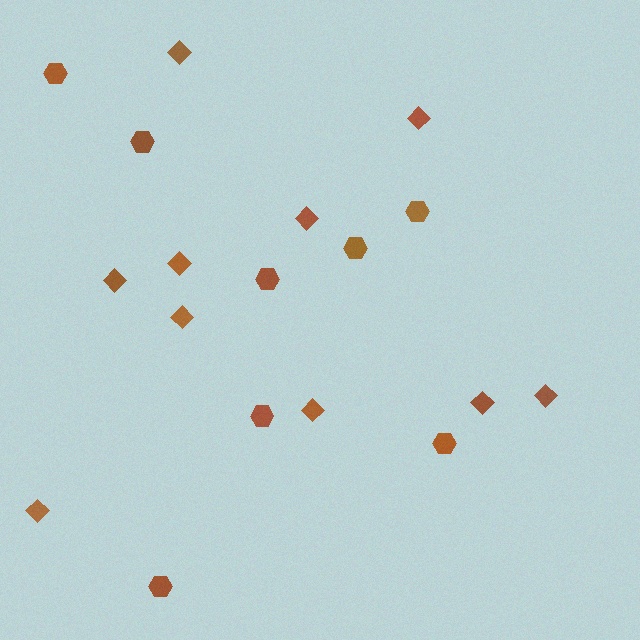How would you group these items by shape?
There are 2 groups: one group of hexagons (8) and one group of diamonds (10).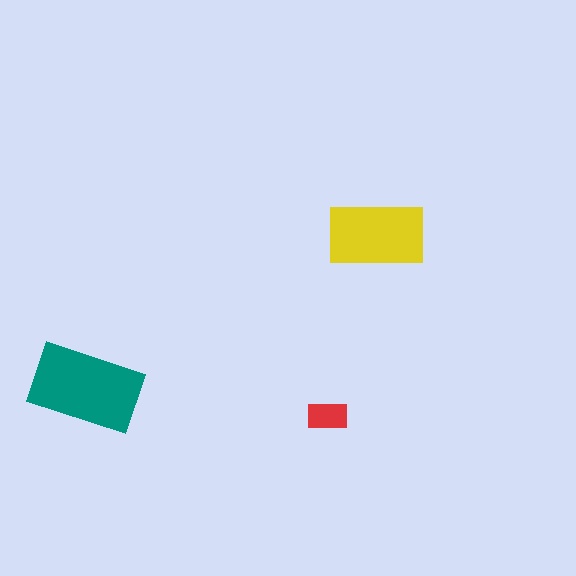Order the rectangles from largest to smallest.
the teal one, the yellow one, the red one.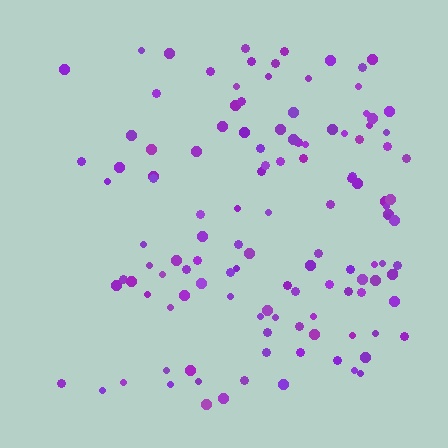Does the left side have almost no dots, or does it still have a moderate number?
Still a moderate number, just noticeably fewer than the right.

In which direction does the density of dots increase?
From left to right, with the right side densest.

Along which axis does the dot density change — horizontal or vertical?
Horizontal.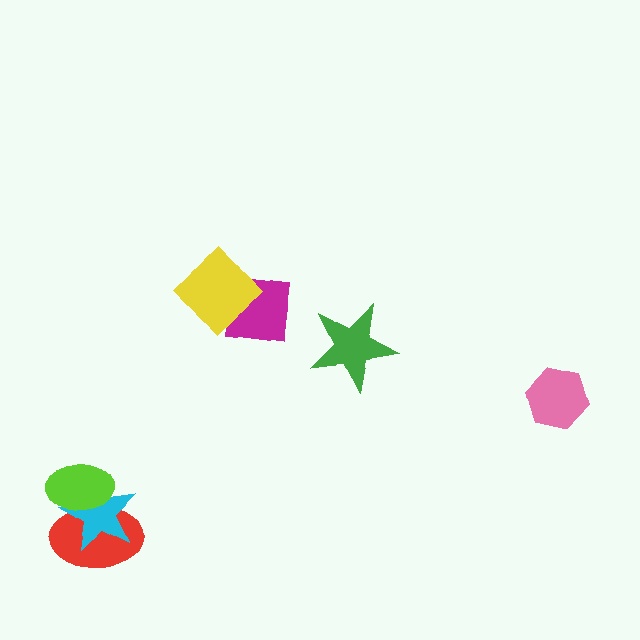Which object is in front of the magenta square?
The yellow diamond is in front of the magenta square.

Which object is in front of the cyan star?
The lime ellipse is in front of the cyan star.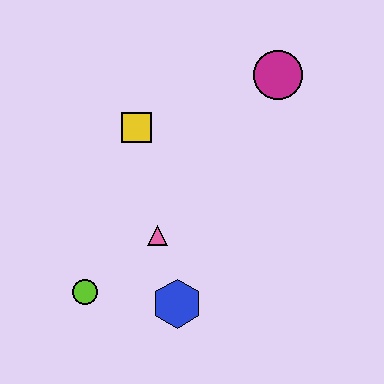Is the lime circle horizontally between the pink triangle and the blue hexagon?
No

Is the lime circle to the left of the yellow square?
Yes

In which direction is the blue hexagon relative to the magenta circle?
The blue hexagon is below the magenta circle.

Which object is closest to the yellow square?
The pink triangle is closest to the yellow square.